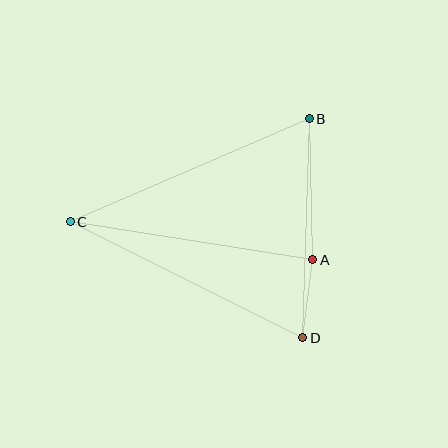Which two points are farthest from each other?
Points B and C are farthest from each other.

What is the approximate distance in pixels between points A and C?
The distance between A and C is approximately 246 pixels.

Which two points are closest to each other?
Points A and D are closest to each other.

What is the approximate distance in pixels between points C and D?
The distance between C and D is approximately 260 pixels.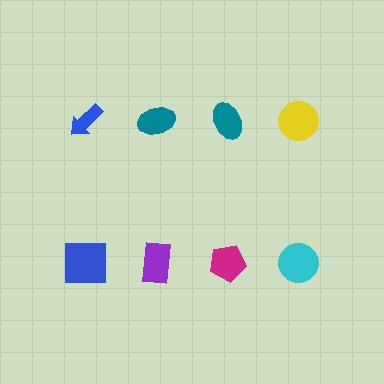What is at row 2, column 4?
A cyan circle.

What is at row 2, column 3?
A magenta pentagon.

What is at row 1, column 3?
A teal ellipse.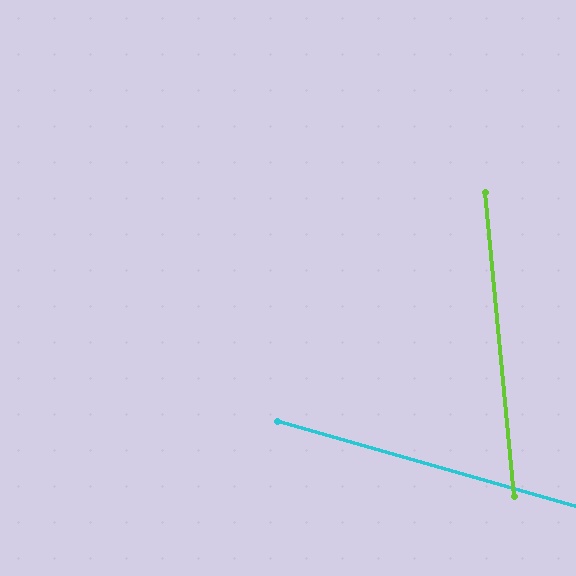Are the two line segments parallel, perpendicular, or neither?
Neither parallel nor perpendicular — they differ by about 69°.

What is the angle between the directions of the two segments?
Approximately 69 degrees.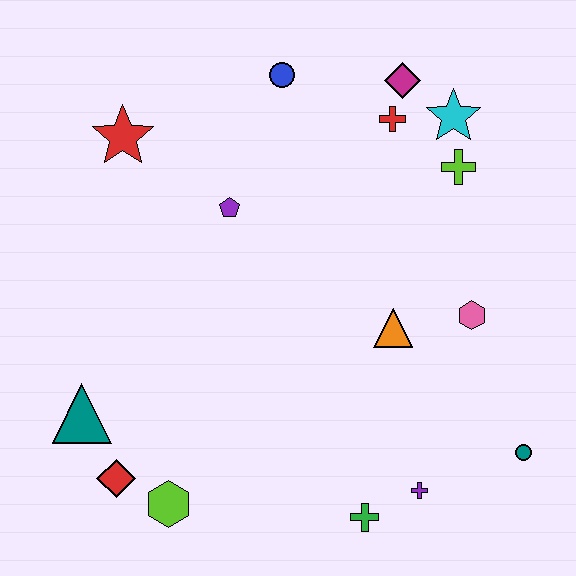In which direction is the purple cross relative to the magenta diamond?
The purple cross is below the magenta diamond.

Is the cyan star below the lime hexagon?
No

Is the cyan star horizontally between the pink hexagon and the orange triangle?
Yes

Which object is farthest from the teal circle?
The red star is farthest from the teal circle.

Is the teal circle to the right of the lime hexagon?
Yes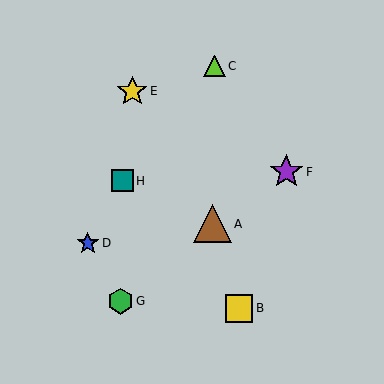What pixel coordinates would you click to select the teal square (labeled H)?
Click at (122, 181) to select the teal square H.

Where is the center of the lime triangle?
The center of the lime triangle is at (214, 66).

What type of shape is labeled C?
Shape C is a lime triangle.